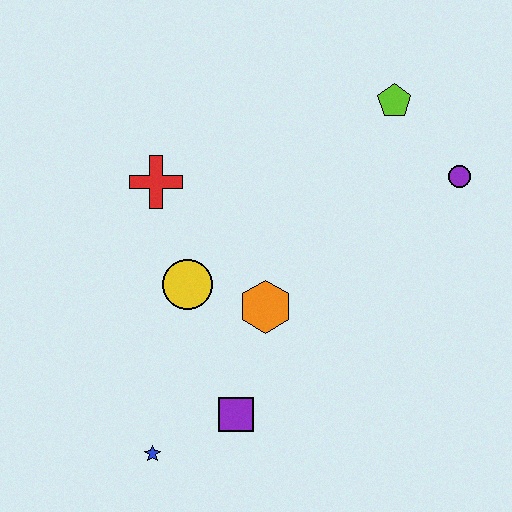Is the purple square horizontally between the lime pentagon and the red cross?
Yes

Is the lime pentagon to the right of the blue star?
Yes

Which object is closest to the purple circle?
The lime pentagon is closest to the purple circle.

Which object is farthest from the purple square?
The lime pentagon is farthest from the purple square.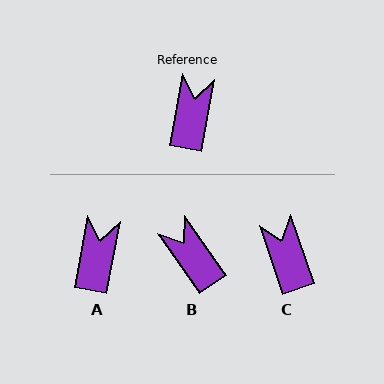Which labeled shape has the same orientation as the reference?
A.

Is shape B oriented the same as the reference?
No, it is off by about 45 degrees.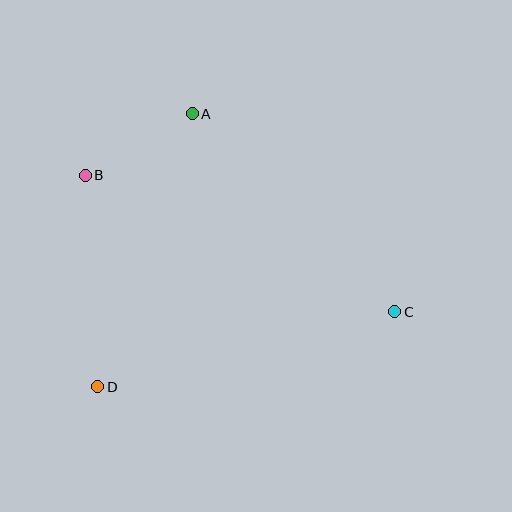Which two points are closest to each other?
Points A and B are closest to each other.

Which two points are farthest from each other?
Points B and C are farthest from each other.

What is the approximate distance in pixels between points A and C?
The distance between A and C is approximately 284 pixels.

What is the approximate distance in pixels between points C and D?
The distance between C and D is approximately 306 pixels.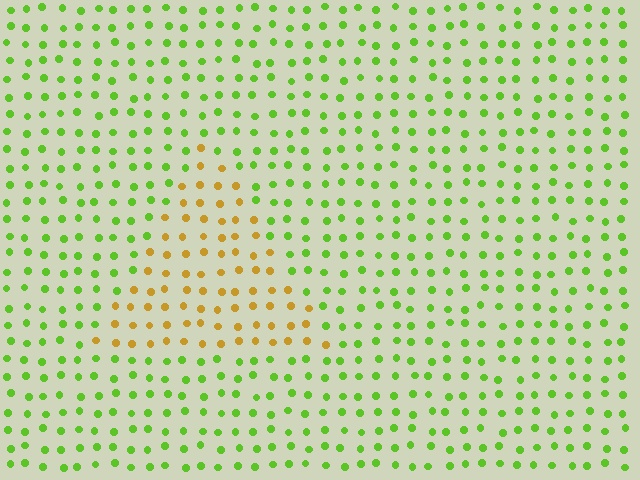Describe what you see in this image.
The image is filled with small lime elements in a uniform arrangement. A triangle-shaped region is visible where the elements are tinted to a slightly different hue, forming a subtle color boundary.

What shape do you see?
I see a triangle.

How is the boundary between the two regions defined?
The boundary is defined purely by a slight shift in hue (about 57 degrees). Spacing, size, and orientation are identical on both sides.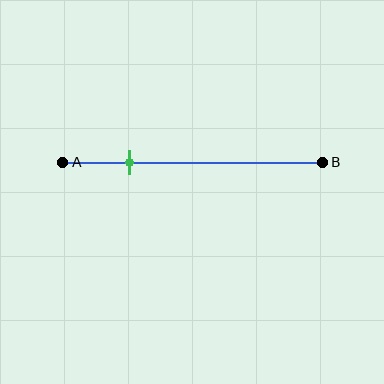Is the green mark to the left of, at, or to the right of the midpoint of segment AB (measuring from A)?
The green mark is to the left of the midpoint of segment AB.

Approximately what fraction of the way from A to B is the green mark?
The green mark is approximately 25% of the way from A to B.